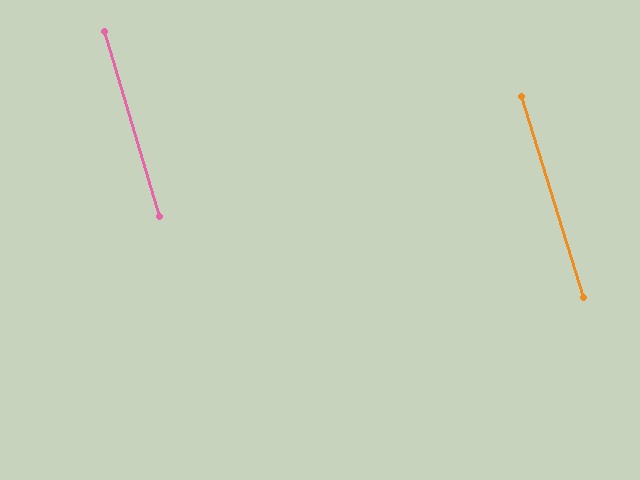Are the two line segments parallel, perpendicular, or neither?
Parallel — their directions differ by only 0.2°.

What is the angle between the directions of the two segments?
Approximately 0 degrees.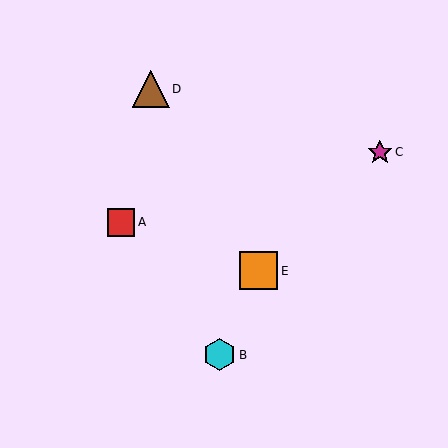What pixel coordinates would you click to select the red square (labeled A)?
Click at (121, 222) to select the red square A.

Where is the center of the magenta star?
The center of the magenta star is at (380, 152).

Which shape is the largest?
The orange square (labeled E) is the largest.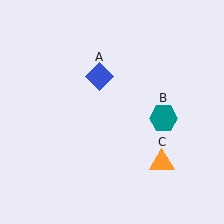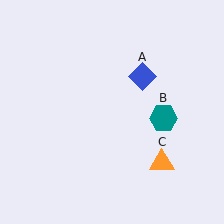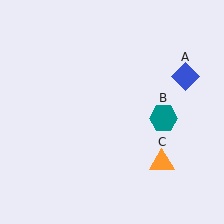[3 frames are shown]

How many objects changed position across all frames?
1 object changed position: blue diamond (object A).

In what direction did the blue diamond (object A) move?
The blue diamond (object A) moved right.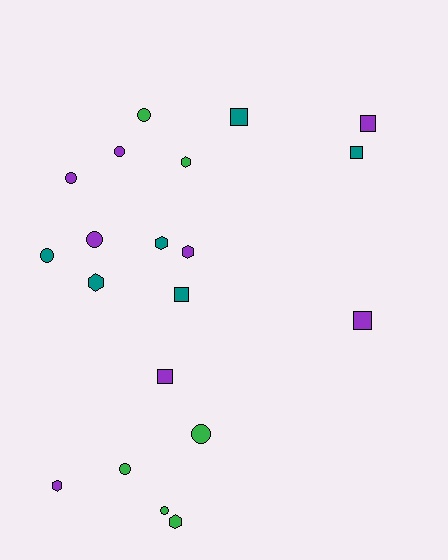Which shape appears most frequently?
Circle, with 8 objects.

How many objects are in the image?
There are 20 objects.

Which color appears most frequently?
Purple, with 8 objects.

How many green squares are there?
There are no green squares.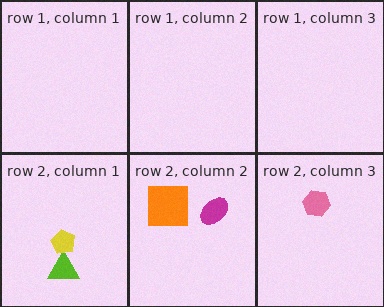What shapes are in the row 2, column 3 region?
The pink hexagon.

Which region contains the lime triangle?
The row 2, column 1 region.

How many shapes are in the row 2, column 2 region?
2.